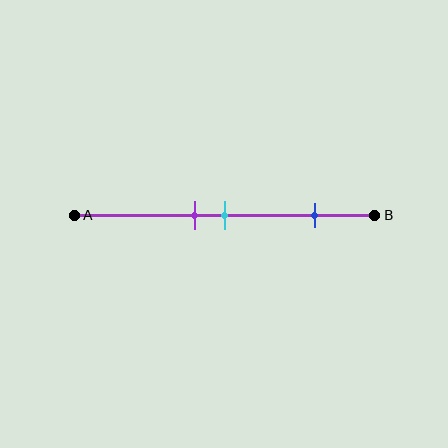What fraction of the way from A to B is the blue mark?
The blue mark is approximately 80% (0.8) of the way from A to B.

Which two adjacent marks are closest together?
The purple and cyan marks are the closest adjacent pair.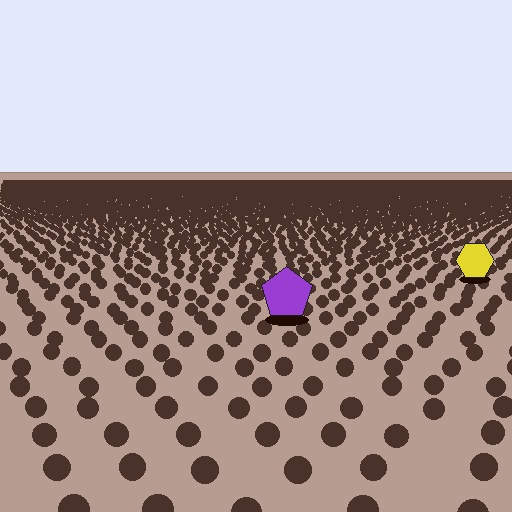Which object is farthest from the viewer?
The yellow hexagon is farthest from the viewer. It appears smaller and the ground texture around it is denser.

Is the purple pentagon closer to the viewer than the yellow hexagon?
Yes. The purple pentagon is closer — you can tell from the texture gradient: the ground texture is coarser near it.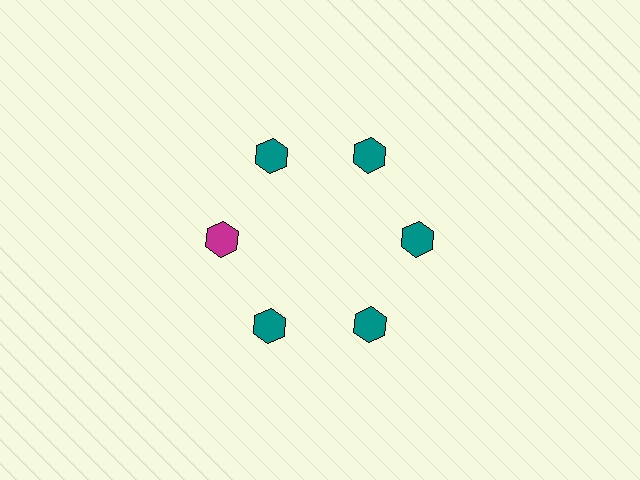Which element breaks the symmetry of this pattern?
The magenta hexagon at roughly the 9 o'clock position breaks the symmetry. All other shapes are teal hexagons.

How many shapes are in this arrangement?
There are 6 shapes arranged in a ring pattern.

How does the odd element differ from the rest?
It has a different color: magenta instead of teal.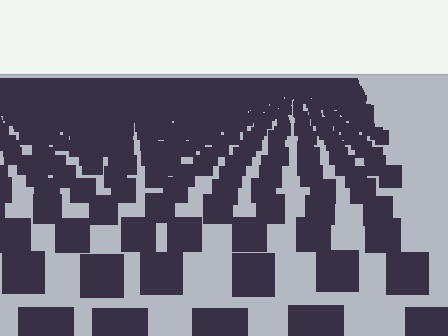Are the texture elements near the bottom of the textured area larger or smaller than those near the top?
Larger. Near the bottom, elements are closer to the viewer and appear at a bigger on-screen size.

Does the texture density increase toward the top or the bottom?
Density increases toward the top.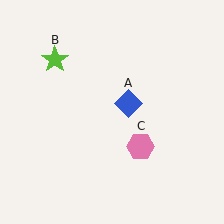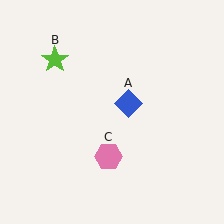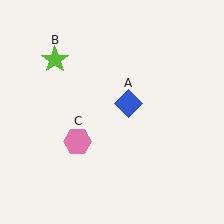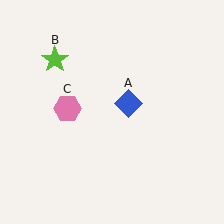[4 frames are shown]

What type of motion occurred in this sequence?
The pink hexagon (object C) rotated clockwise around the center of the scene.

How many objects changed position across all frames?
1 object changed position: pink hexagon (object C).